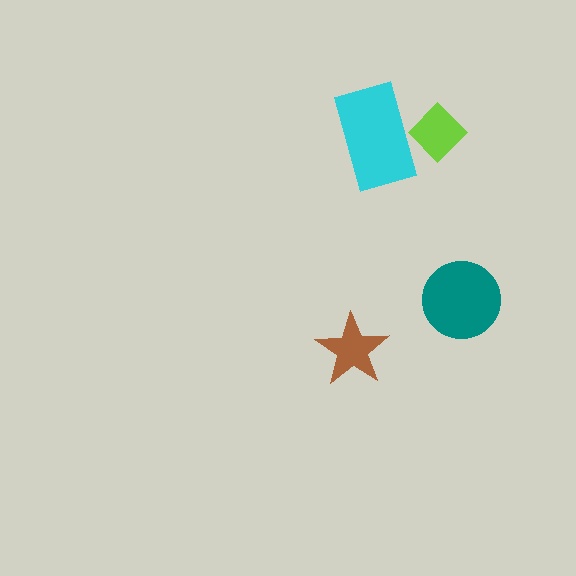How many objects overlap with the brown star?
0 objects overlap with the brown star.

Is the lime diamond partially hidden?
Yes, it is partially covered by another shape.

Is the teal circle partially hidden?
No, no other shape covers it.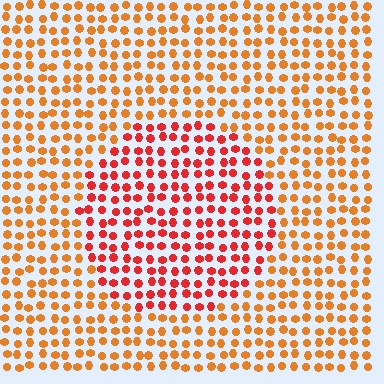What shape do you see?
I see a circle.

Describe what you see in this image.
The image is filled with small orange elements in a uniform arrangement. A circle-shaped region is visible where the elements are tinted to a slightly different hue, forming a subtle color boundary.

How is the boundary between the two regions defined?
The boundary is defined purely by a slight shift in hue (about 30 degrees). Spacing, size, and orientation are identical on both sides.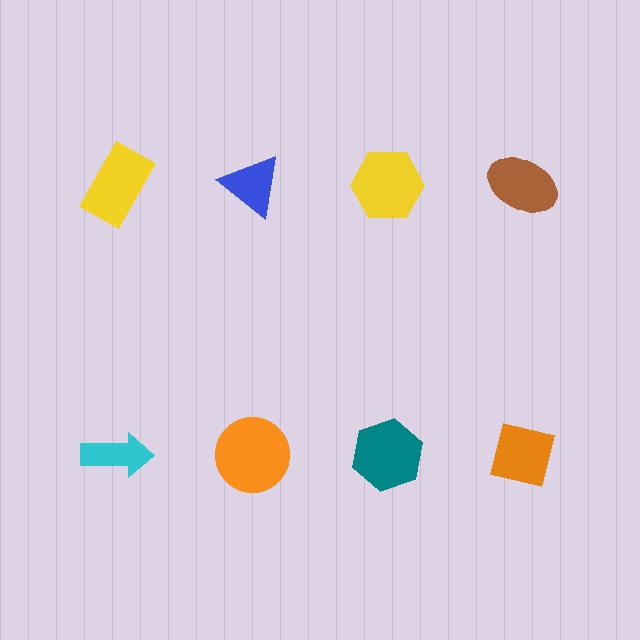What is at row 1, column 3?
A yellow hexagon.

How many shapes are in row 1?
4 shapes.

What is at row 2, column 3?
A teal hexagon.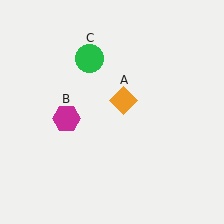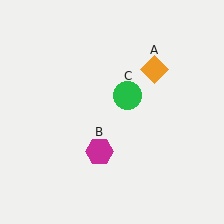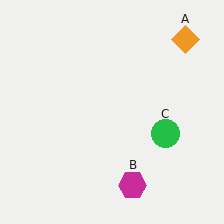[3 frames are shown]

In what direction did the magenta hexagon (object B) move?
The magenta hexagon (object B) moved down and to the right.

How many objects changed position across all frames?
3 objects changed position: orange diamond (object A), magenta hexagon (object B), green circle (object C).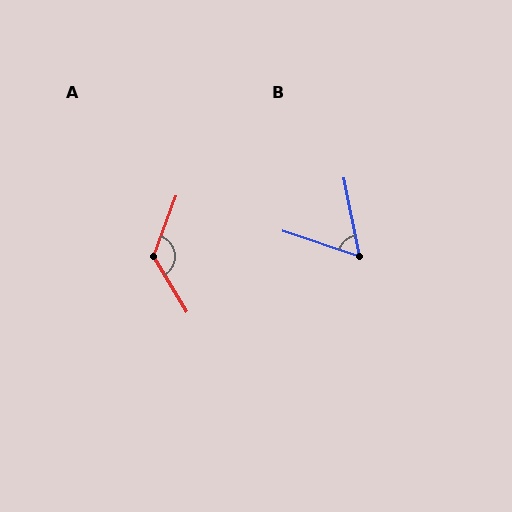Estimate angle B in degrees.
Approximately 60 degrees.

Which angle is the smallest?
B, at approximately 60 degrees.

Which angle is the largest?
A, at approximately 128 degrees.